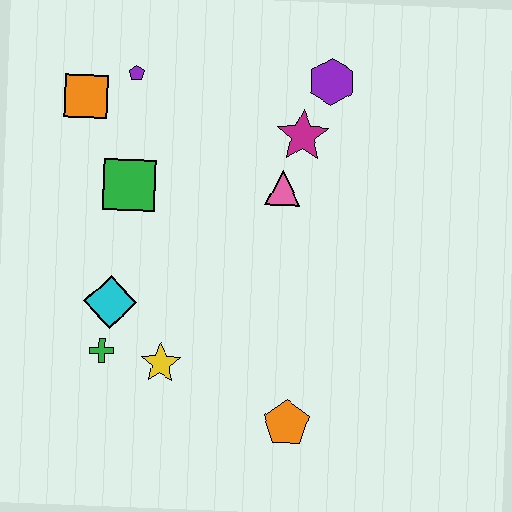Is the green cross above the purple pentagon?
No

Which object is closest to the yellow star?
The green cross is closest to the yellow star.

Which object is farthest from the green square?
The orange pentagon is farthest from the green square.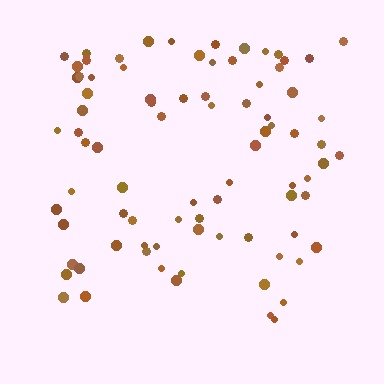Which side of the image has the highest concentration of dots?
The top.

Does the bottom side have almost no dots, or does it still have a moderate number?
Still a moderate number, just noticeably fewer than the top.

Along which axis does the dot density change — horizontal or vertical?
Vertical.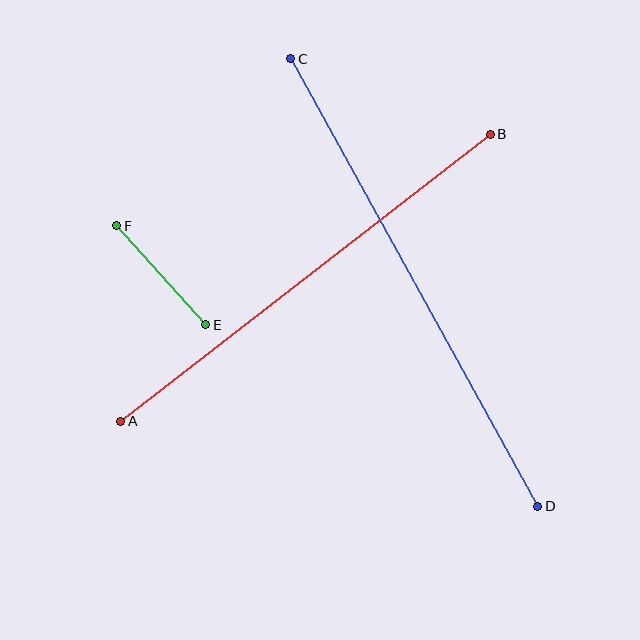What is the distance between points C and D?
The distance is approximately 511 pixels.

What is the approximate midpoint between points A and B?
The midpoint is at approximately (306, 278) pixels.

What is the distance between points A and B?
The distance is approximately 468 pixels.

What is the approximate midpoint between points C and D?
The midpoint is at approximately (414, 283) pixels.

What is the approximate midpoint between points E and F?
The midpoint is at approximately (161, 275) pixels.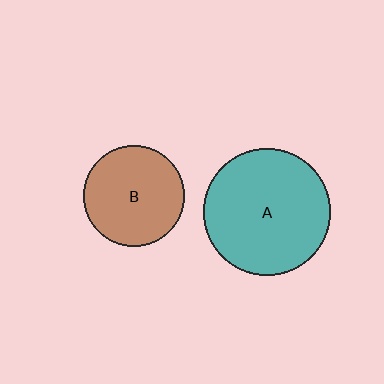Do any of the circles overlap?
No, none of the circles overlap.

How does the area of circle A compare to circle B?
Approximately 1.6 times.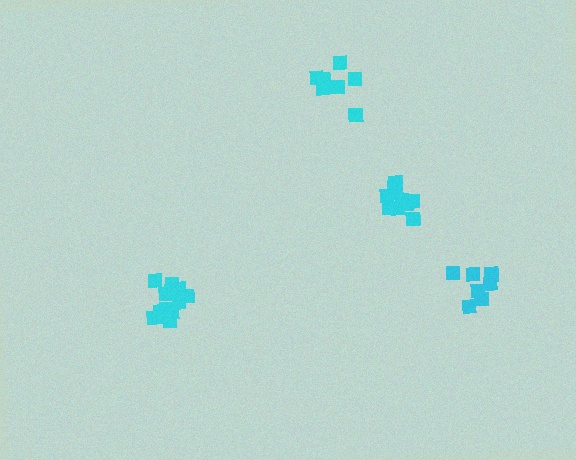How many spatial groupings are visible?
There are 4 spatial groupings.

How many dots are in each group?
Group 1: 7 dots, Group 2: 13 dots, Group 3: 8 dots, Group 4: 11 dots (39 total).